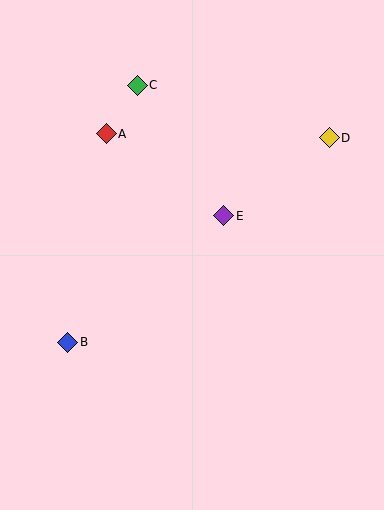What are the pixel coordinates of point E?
Point E is at (224, 216).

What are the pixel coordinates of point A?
Point A is at (106, 134).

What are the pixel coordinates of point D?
Point D is at (329, 138).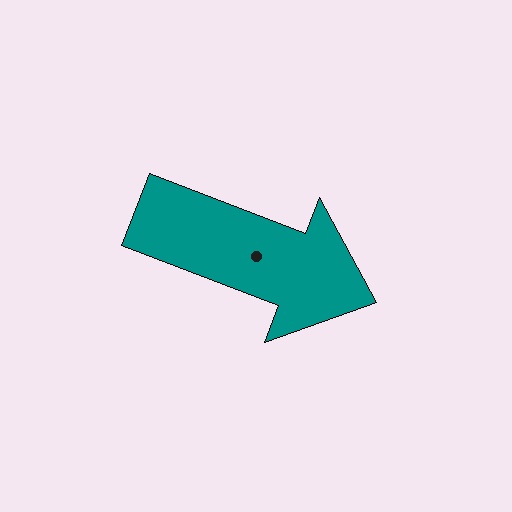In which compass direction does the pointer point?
East.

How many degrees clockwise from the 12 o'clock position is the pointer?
Approximately 111 degrees.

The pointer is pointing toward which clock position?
Roughly 4 o'clock.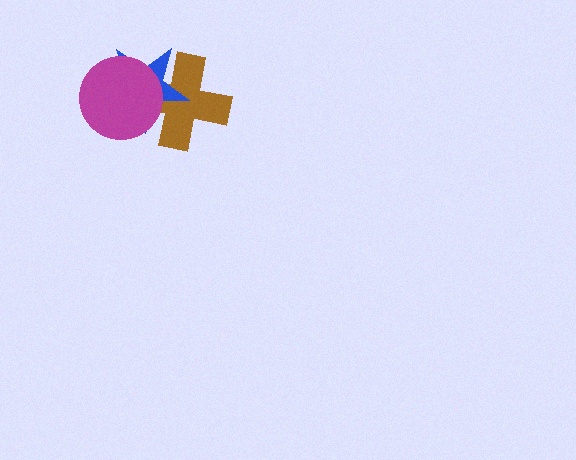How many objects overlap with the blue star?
2 objects overlap with the blue star.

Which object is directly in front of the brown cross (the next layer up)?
The blue star is directly in front of the brown cross.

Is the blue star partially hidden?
Yes, it is partially covered by another shape.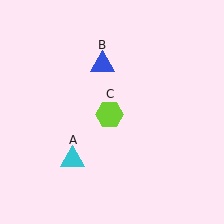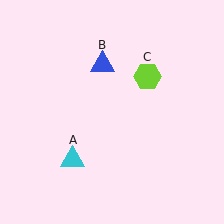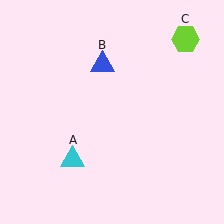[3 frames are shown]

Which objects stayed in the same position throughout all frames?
Cyan triangle (object A) and blue triangle (object B) remained stationary.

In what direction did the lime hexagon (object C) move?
The lime hexagon (object C) moved up and to the right.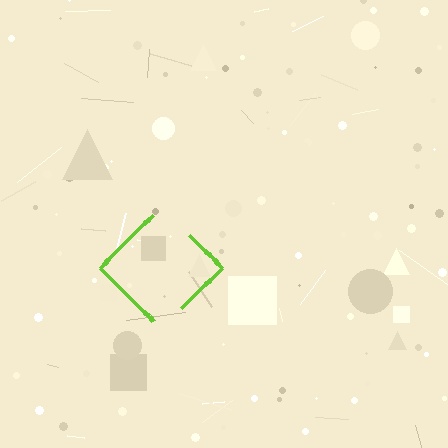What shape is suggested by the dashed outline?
The dashed outline suggests a diamond.